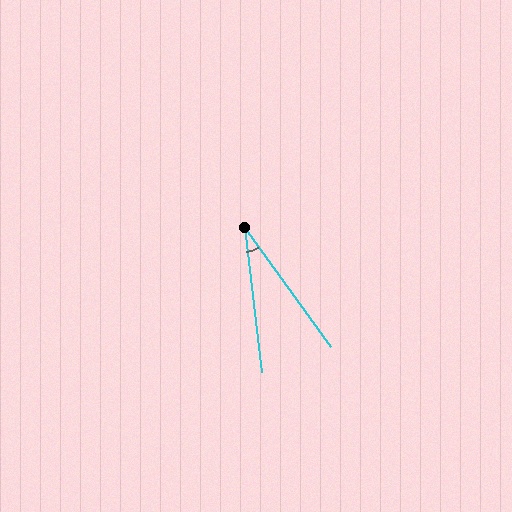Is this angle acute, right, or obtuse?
It is acute.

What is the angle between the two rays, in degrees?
Approximately 29 degrees.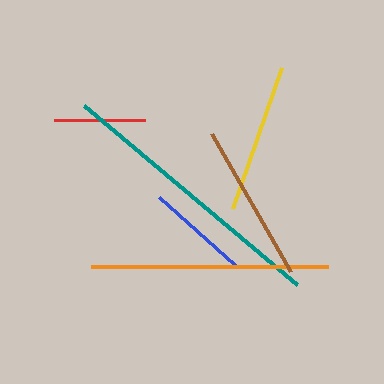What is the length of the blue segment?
The blue segment is approximately 102 pixels long.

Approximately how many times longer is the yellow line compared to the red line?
The yellow line is approximately 1.6 times the length of the red line.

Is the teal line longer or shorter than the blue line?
The teal line is longer than the blue line.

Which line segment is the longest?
The teal line is the longest at approximately 279 pixels.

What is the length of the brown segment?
The brown segment is approximately 158 pixels long.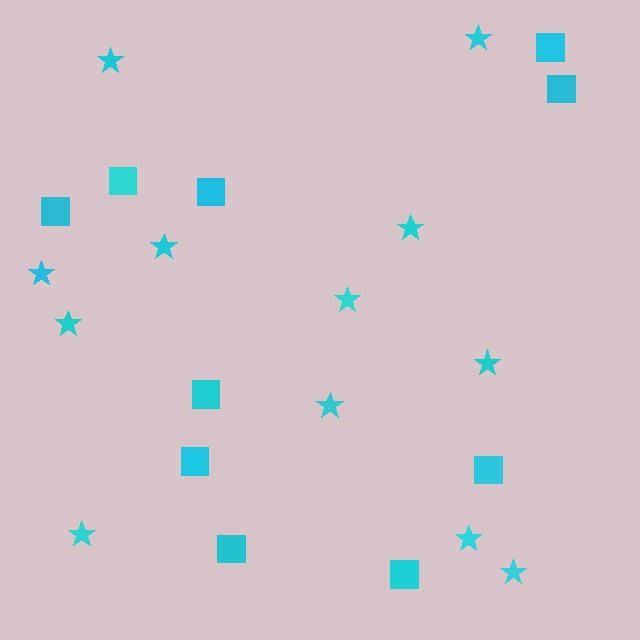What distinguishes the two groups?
There are 2 groups: one group of stars (12) and one group of squares (10).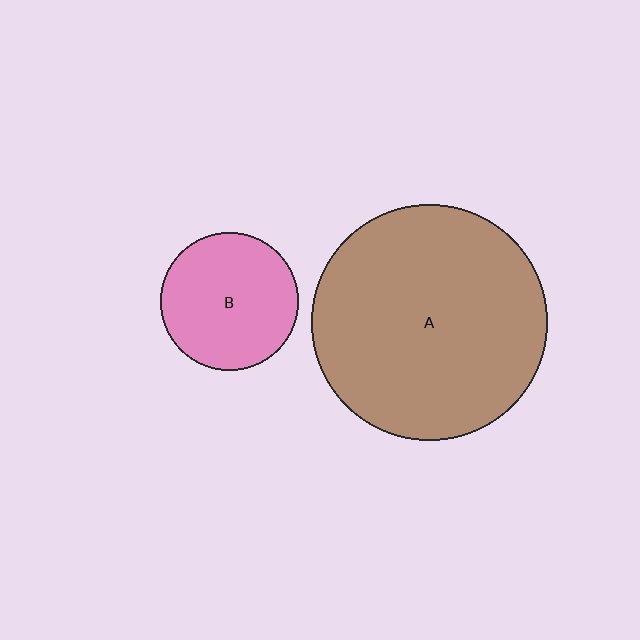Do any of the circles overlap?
No, none of the circles overlap.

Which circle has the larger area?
Circle A (brown).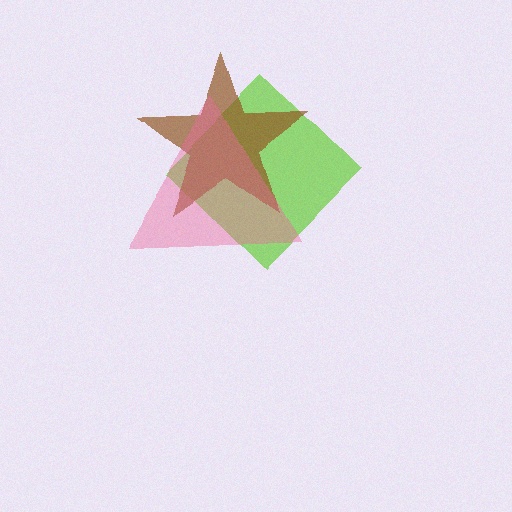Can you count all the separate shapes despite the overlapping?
Yes, there are 3 separate shapes.